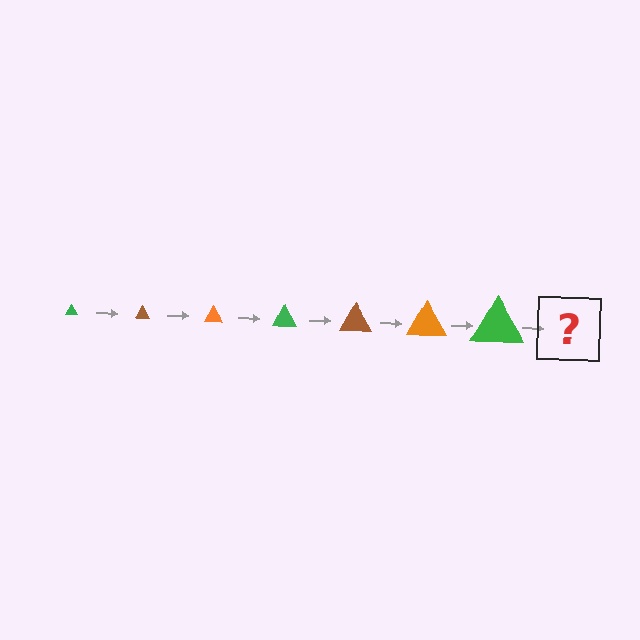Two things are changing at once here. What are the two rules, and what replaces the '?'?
The two rules are that the triangle grows larger each step and the color cycles through green, brown, and orange. The '?' should be a brown triangle, larger than the previous one.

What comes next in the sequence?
The next element should be a brown triangle, larger than the previous one.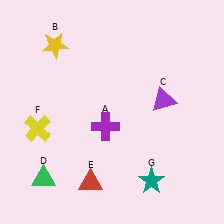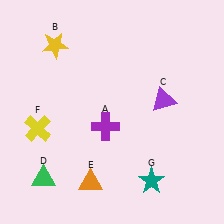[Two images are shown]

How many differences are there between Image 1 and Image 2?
There is 1 difference between the two images.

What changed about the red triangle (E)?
In Image 1, E is red. In Image 2, it changed to orange.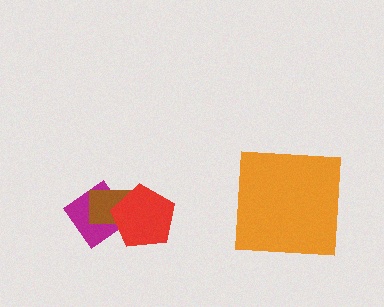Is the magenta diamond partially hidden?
Yes, it is partially covered by another shape.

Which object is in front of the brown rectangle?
The red pentagon is in front of the brown rectangle.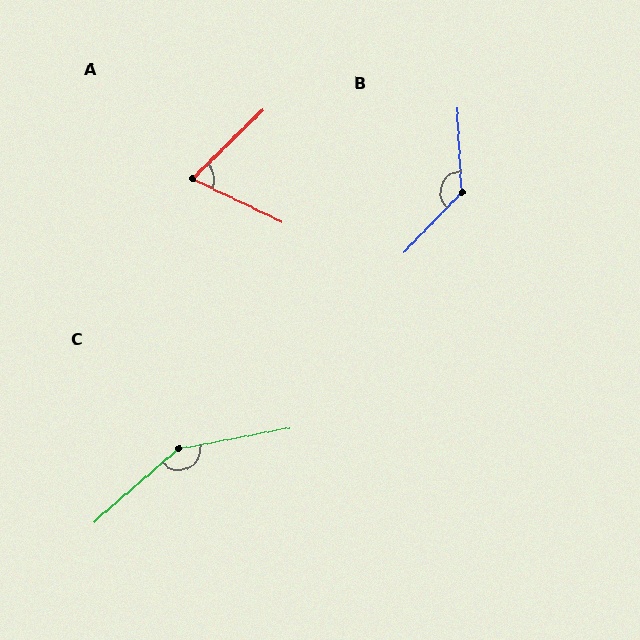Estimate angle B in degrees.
Approximately 134 degrees.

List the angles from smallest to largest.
A (70°), B (134°), C (150°).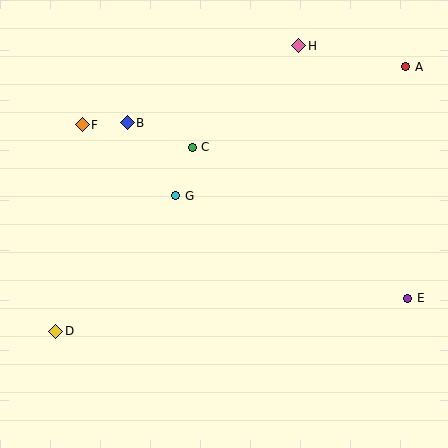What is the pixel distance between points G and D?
The distance between G and D is 181 pixels.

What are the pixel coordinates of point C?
Point C is at (192, 147).